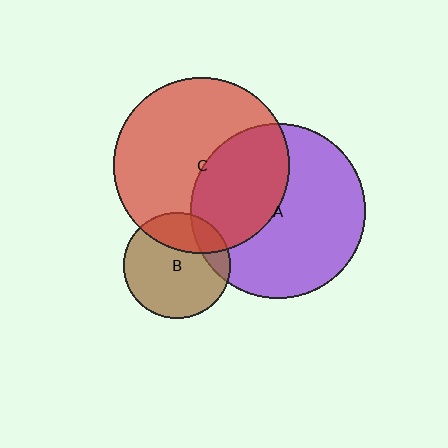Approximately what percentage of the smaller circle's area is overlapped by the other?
Approximately 25%.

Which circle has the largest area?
Circle C (red).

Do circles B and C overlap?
Yes.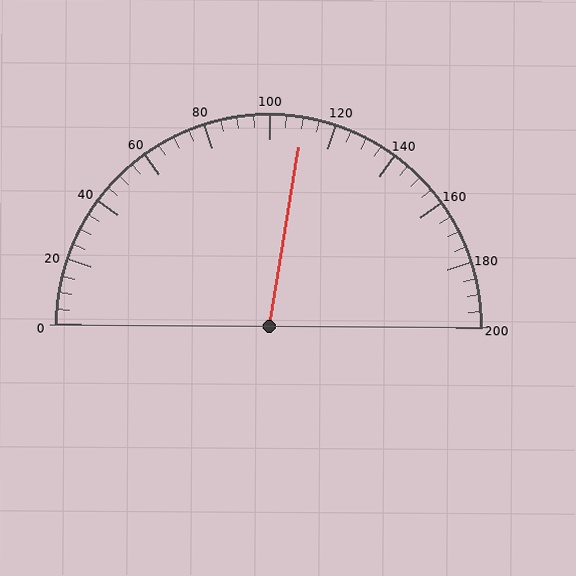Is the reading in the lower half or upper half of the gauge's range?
The reading is in the upper half of the range (0 to 200).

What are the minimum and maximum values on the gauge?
The gauge ranges from 0 to 200.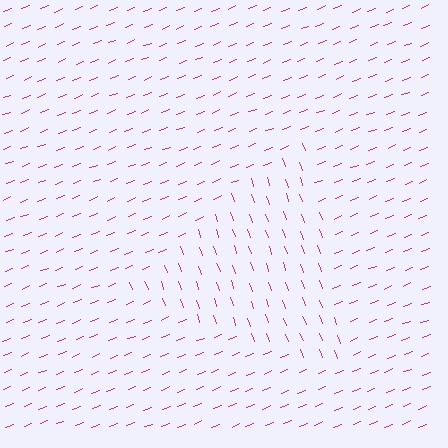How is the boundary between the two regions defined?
The boundary is defined purely by a change in line orientation (approximately 88 degrees difference). All lines are the same color and thickness.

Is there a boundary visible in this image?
Yes, there is a texture boundary formed by a change in line orientation.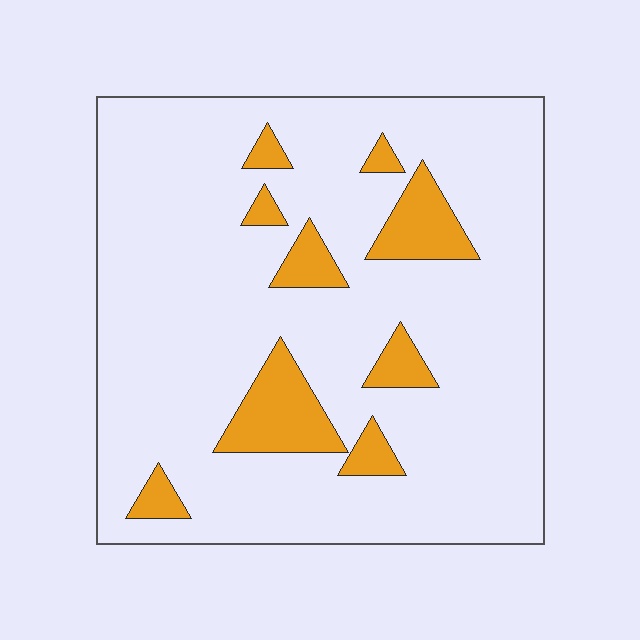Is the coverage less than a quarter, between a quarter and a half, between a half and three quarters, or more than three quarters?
Less than a quarter.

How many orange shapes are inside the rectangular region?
9.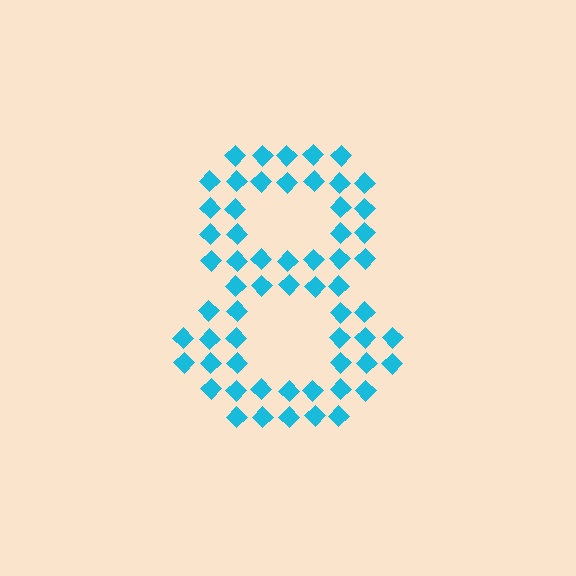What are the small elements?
The small elements are diamonds.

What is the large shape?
The large shape is the digit 8.